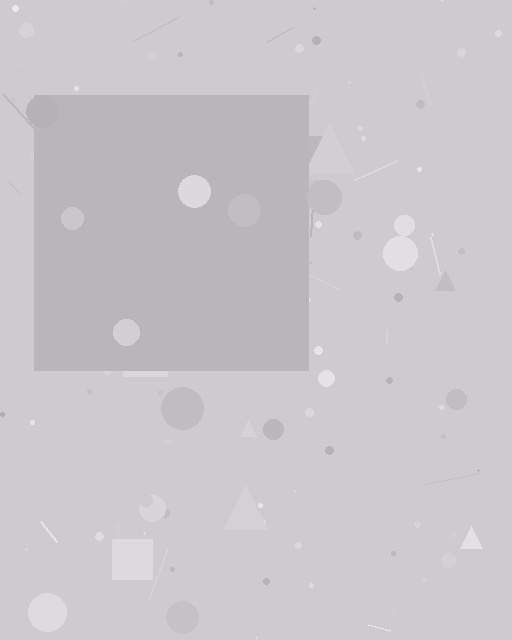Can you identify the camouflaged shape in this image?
The camouflaged shape is a square.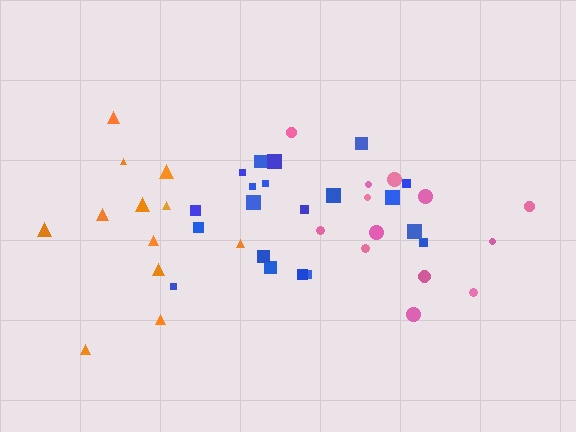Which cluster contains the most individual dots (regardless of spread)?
Blue (20).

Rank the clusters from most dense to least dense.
blue, orange, pink.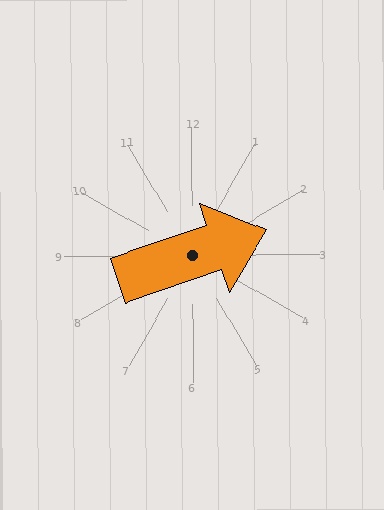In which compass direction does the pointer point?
East.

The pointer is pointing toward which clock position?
Roughly 2 o'clock.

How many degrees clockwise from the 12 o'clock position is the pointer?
Approximately 72 degrees.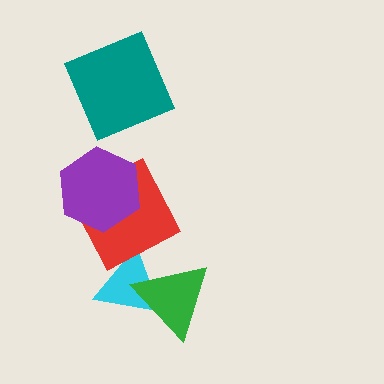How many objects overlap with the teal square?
0 objects overlap with the teal square.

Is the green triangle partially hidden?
No, no other shape covers it.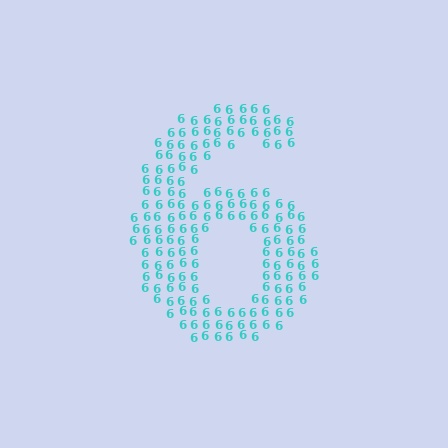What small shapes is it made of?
It is made of small digit 6's.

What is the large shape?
The large shape is the digit 6.